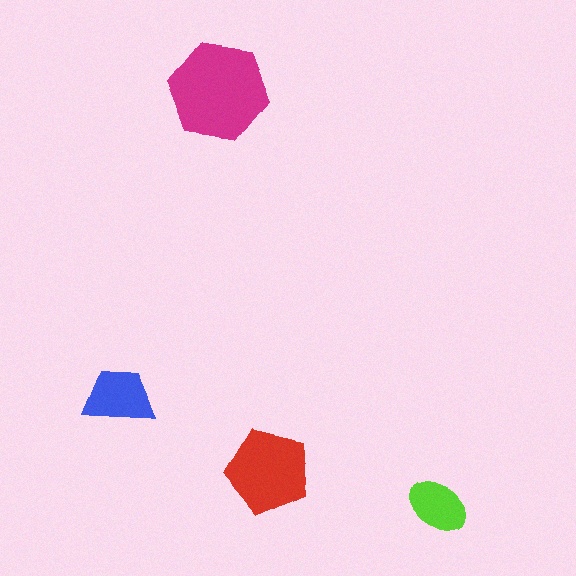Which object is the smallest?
The lime ellipse.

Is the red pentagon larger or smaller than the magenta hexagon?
Smaller.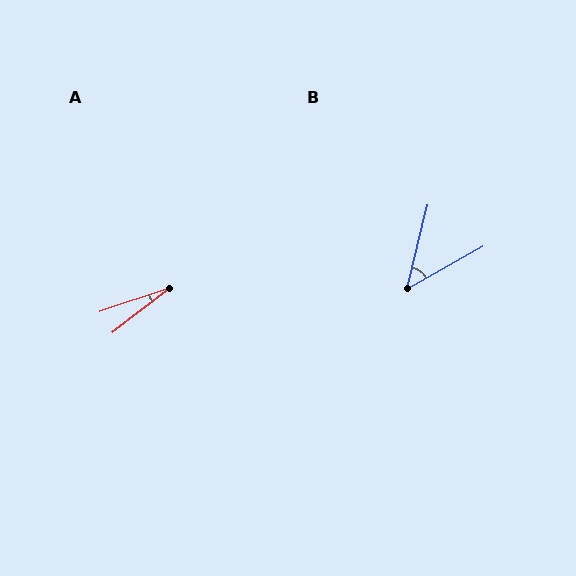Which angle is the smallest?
A, at approximately 19 degrees.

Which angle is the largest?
B, at approximately 47 degrees.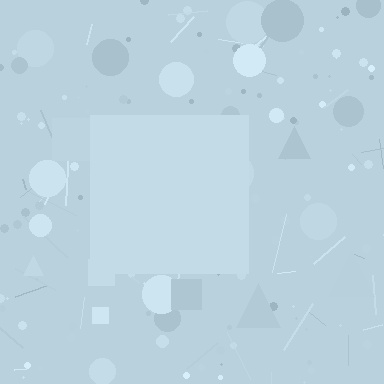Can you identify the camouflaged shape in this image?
The camouflaged shape is a square.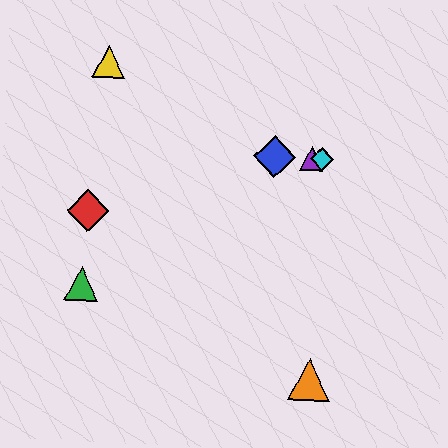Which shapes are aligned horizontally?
The blue diamond, the purple triangle, the cyan diamond are aligned horizontally.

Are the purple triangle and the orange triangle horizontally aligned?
No, the purple triangle is at y≈158 and the orange triangle is at y≈380.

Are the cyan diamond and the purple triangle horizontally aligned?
Yes, both are at y≈159.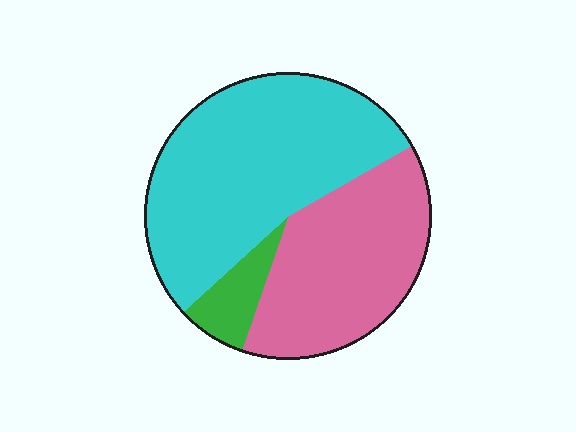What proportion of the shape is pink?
Pink covers 38% of the shape.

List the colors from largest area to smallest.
From largest to smallest: cyan, pink, green.